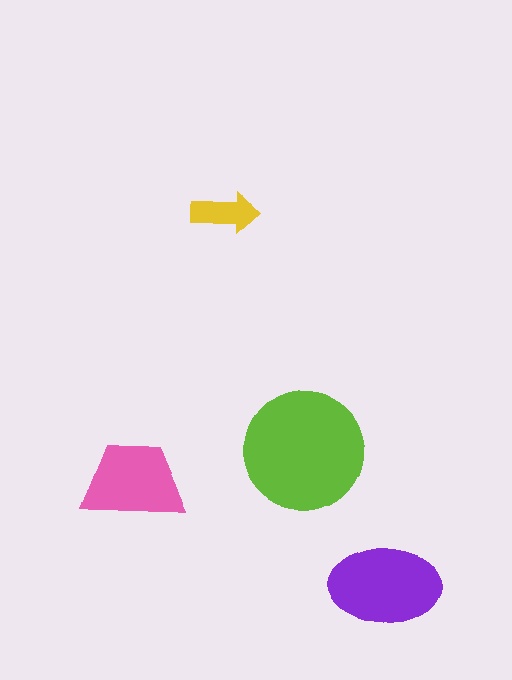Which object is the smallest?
The yellow arrow.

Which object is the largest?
The lime circle.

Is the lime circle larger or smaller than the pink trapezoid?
Larger.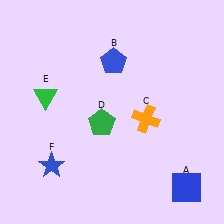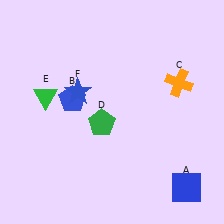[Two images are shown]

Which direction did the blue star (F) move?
The blue star (F) moved up.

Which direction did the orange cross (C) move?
The orange cross (C) moved up.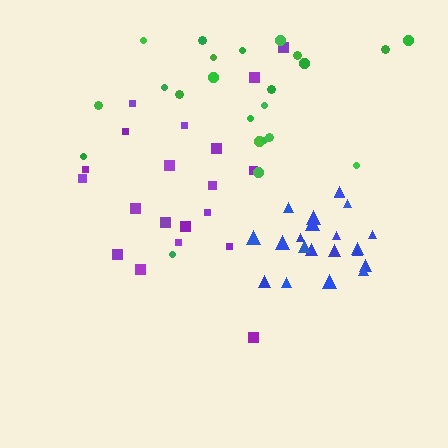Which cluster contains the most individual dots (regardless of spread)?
Green (23).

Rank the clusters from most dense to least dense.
blue, green, purple.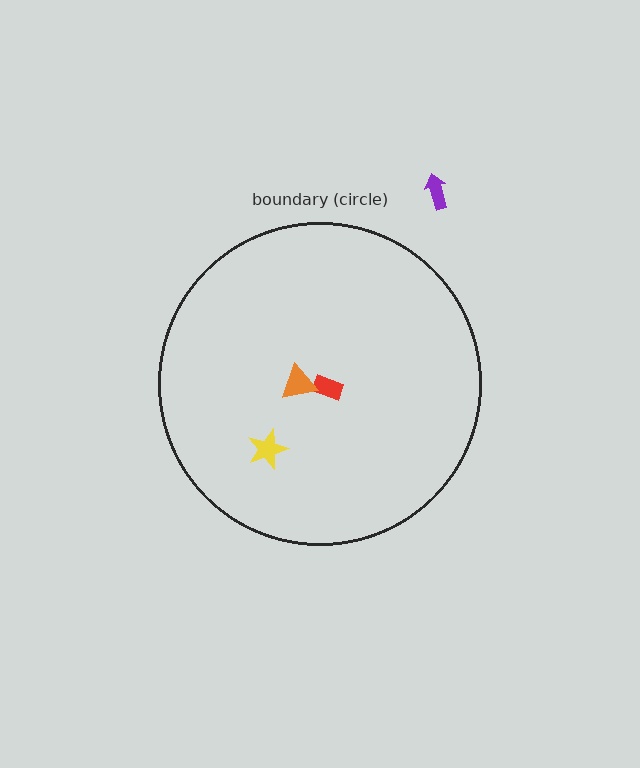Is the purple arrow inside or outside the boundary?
Outside.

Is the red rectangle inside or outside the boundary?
Inside.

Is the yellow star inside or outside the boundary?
Inside.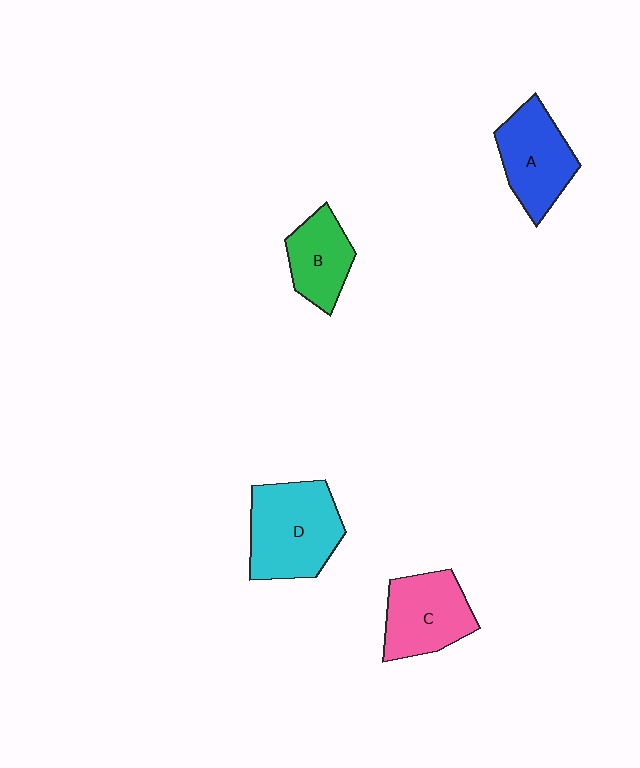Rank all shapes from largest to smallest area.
From largest to smallest: D (cyan), C (pink), A (blue), B (green).